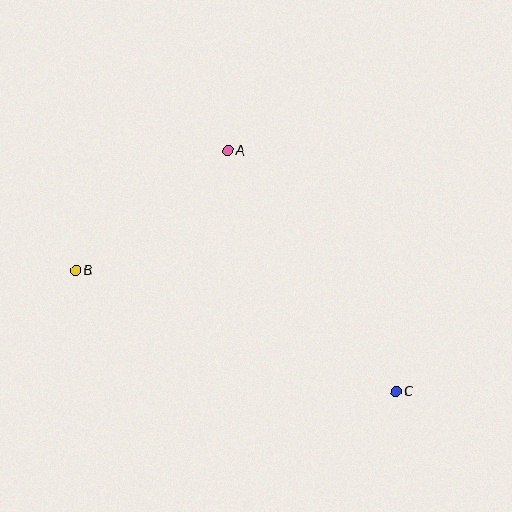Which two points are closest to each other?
Points A and B are closest to each other.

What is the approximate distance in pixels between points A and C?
The distance between A and C is approximately 293 pixels.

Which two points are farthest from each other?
Points B and C are farthest from each other.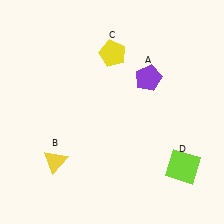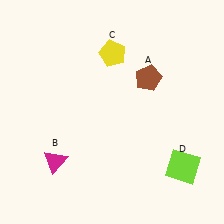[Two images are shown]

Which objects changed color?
A changed from purple to brown. B changed from yellow to magenta.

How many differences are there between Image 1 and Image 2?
There are 2 differences between the two images.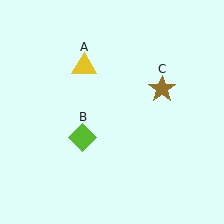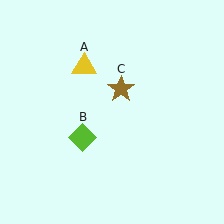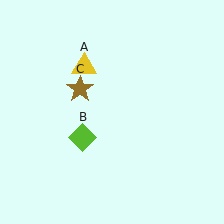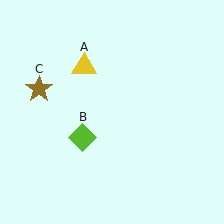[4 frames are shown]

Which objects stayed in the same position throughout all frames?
Yellow triangle (object A) and lime diamond (object B) remained stationary.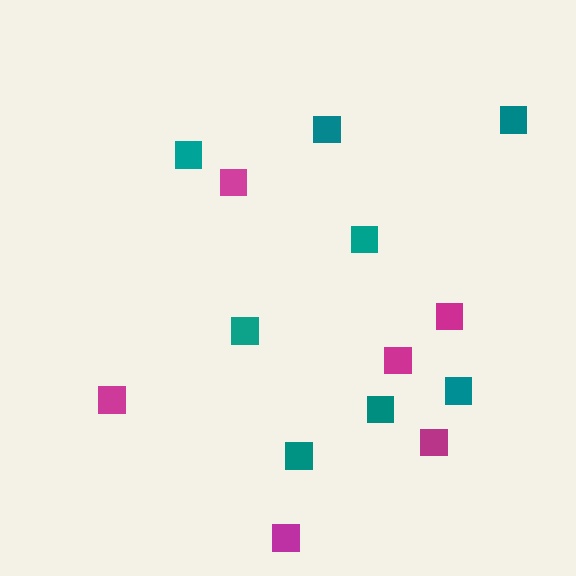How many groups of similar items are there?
There are 2 groups: one group of teal squares (8) and one group of magenta squares (6).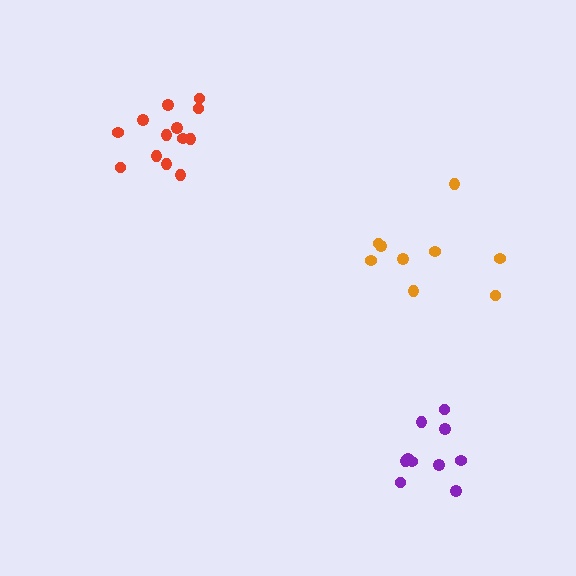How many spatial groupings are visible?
There are 3 spatial groupings.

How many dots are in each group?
Group 1: 10 dots, Group 2: 9 dots, Group 3: 13 dots (32 total).